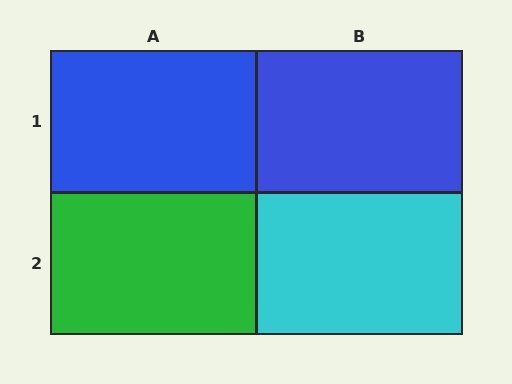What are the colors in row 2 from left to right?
Green, cyan.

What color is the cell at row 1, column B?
Blue.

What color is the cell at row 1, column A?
Blue.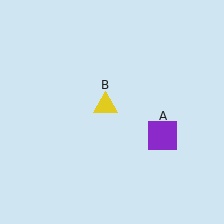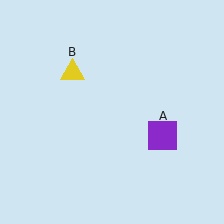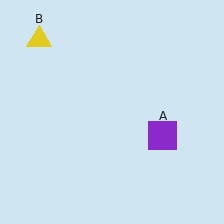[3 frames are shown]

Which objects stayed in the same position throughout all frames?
Purple square (object A) remained stationary.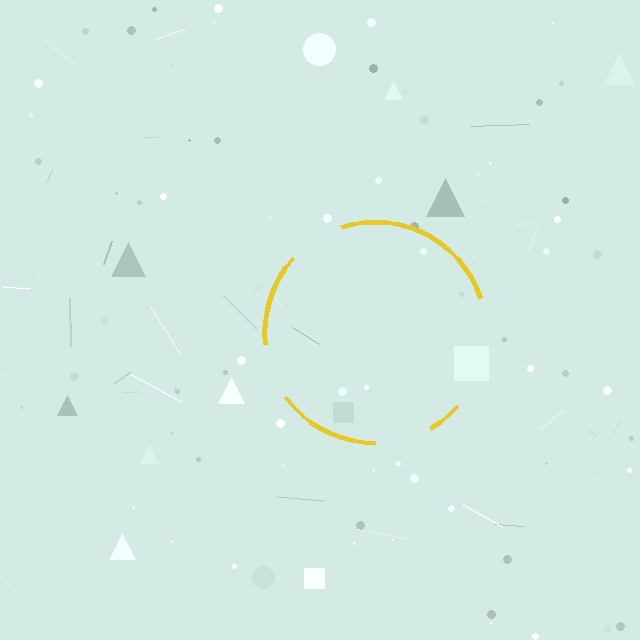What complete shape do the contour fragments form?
The contour fragments form a circle.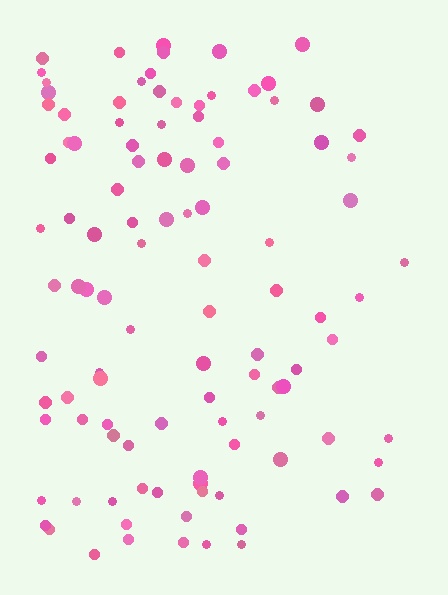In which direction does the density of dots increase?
From right to left, with the left side densest.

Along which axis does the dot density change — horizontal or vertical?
Horizontal.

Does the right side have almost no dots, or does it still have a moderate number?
Still a moderate number, just noticeably fewer than the left.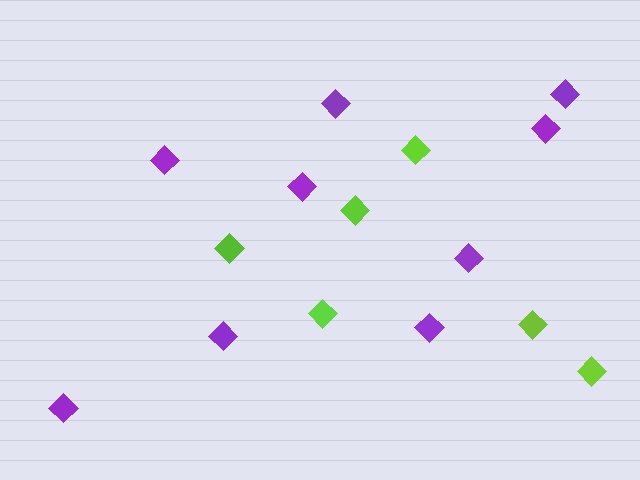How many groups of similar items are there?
There are 2 groups: one group of purple diamonds (9) and one group of lime diamonds (6).